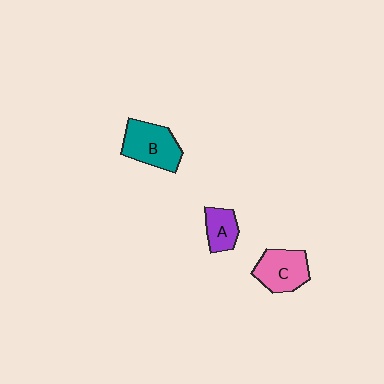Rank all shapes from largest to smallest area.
From largest to smallest: B (teal), C (pink), A (purple).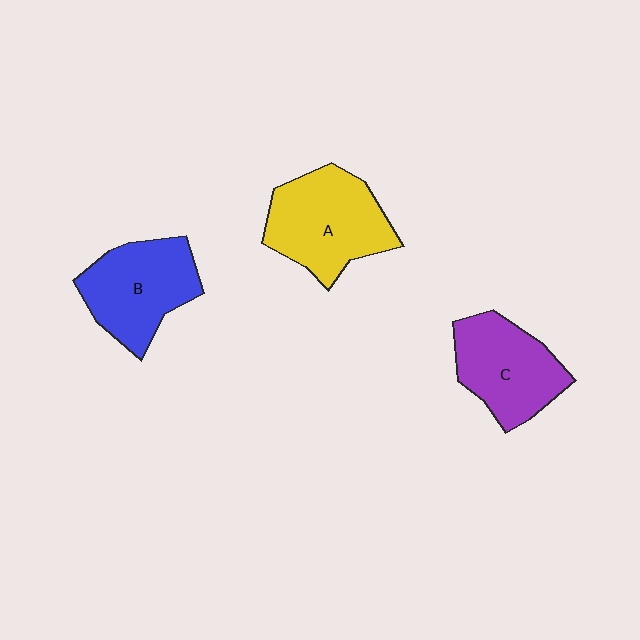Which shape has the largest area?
Shape A (yellow).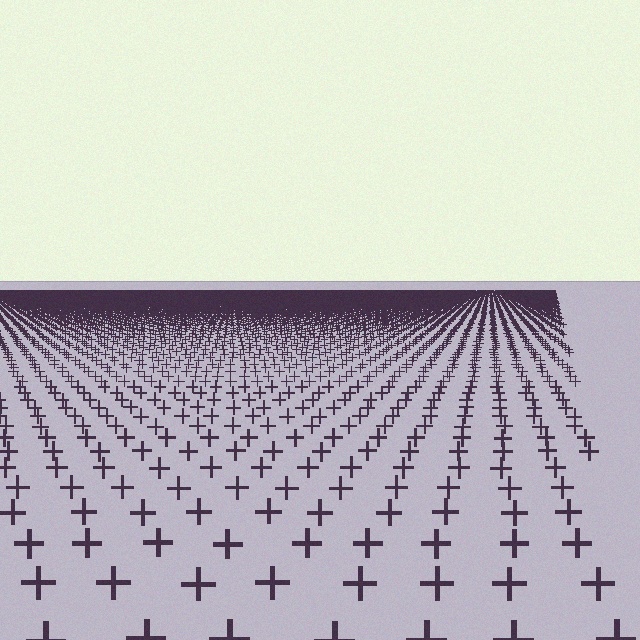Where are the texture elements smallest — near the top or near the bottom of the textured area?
Near the top.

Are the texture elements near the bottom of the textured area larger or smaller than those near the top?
Larger. Near the bottom, elements are closer to the viewer and appear at a bigger on-screen size.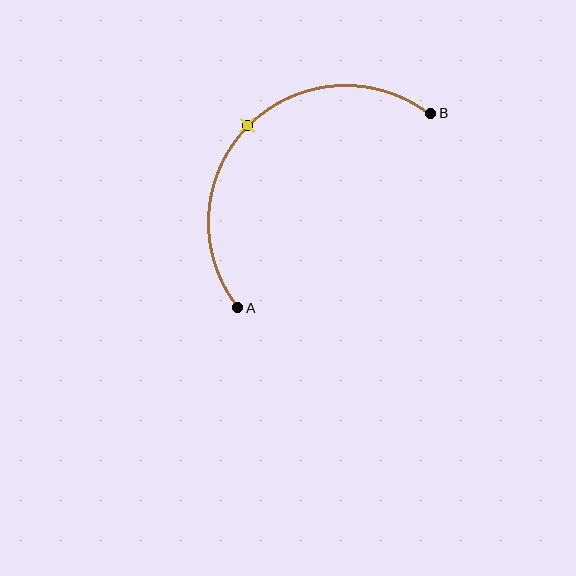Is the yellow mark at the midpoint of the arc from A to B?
Yes. The yellow mark lies on the arc at equal arc-length from both A and B — it is the arc midpoint.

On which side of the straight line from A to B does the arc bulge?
The arc bulges above and to the left of the straight line connecting A and B.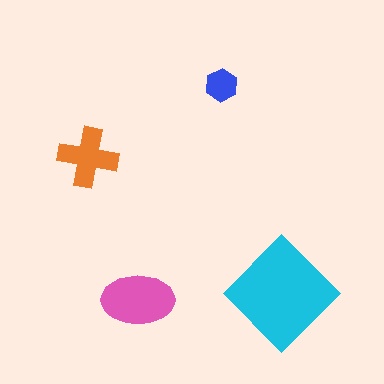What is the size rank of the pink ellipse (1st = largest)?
2nd.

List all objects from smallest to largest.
The blue hexagon, the orange cross, the pink ellipse, the cyan diamond.